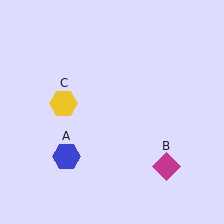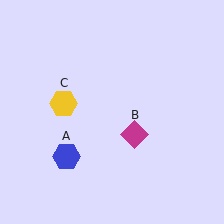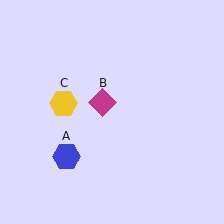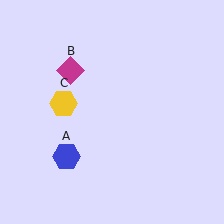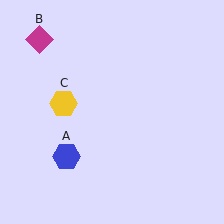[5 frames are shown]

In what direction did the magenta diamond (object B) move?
The magenta diamond (object B) moved up and to the left.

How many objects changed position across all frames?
1 object changed position: magenta diamond (object B).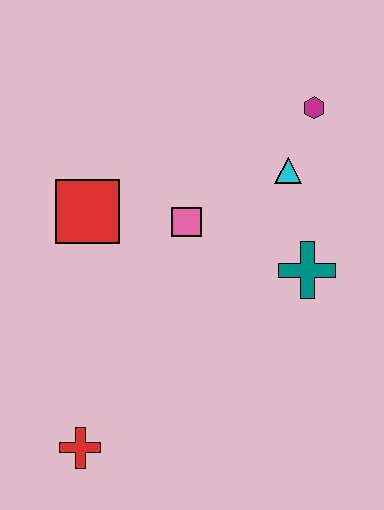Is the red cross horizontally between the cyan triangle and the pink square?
No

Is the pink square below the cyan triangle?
Yes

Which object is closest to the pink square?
The red square is closest to the pink square.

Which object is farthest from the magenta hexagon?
The red cross is farthest from the magenta hexagon.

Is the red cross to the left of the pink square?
Yes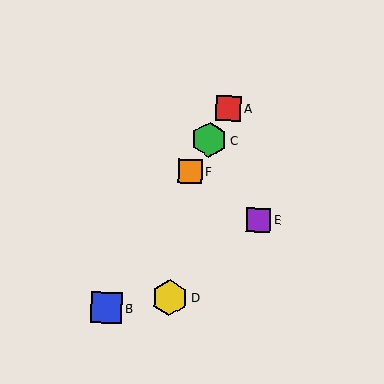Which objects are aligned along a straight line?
Objects A, B, C, F are aligned along a straight line.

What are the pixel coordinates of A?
Object A is at (228, 108).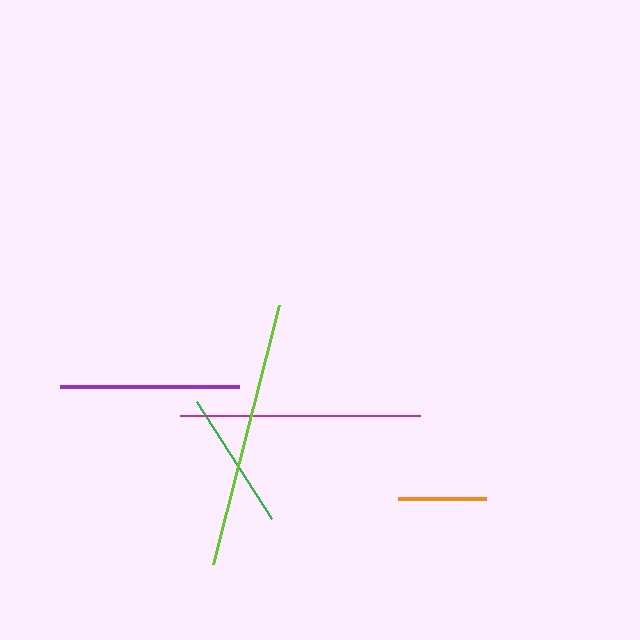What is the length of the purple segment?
The purple segment is approximately 178 pixels long.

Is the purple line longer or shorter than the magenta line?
The magenta line is longer than the purple line.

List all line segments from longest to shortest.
From longest to shortest: lime, magenta, purple, green, orange.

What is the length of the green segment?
The green segment is approximately 138 pixels long.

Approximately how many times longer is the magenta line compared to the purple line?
The magenta line is approximately 1.3 times the length of the purple line.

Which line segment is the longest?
The lime line is the longest at approximately 267 pixels.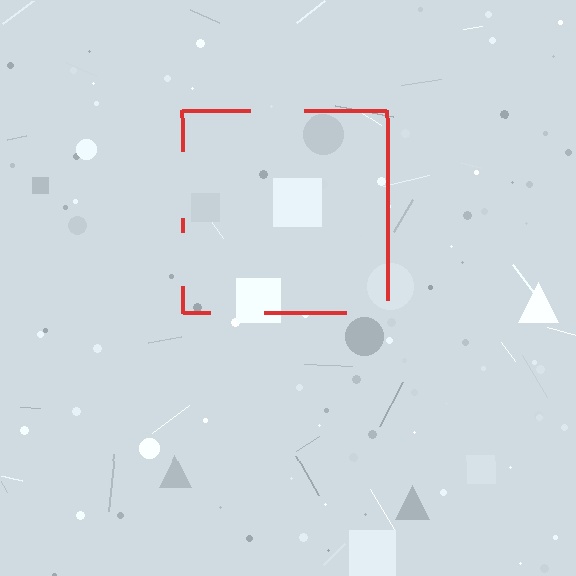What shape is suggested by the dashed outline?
The dashed outline suggests a square.